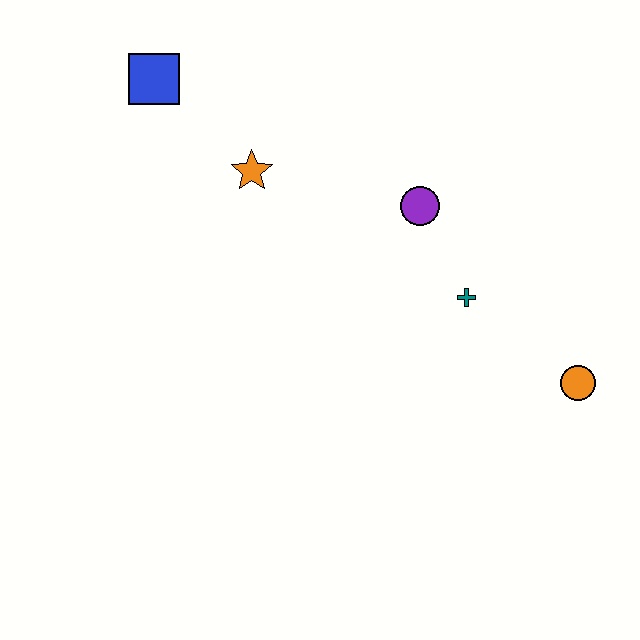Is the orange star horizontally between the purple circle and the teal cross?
No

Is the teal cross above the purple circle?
No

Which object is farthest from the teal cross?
The blue square is farthest from the teal cross.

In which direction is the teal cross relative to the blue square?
The teal cross is to the right of the blue square.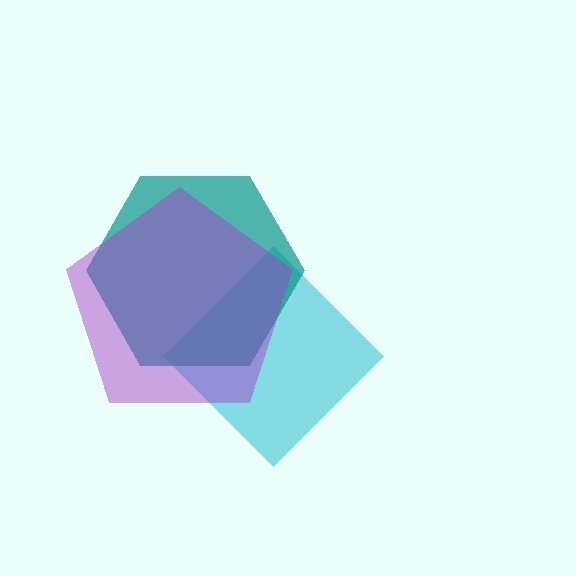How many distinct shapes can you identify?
There are 3 distinct shapes: a cyan diamond, a teal hexagon, a purple pentagon.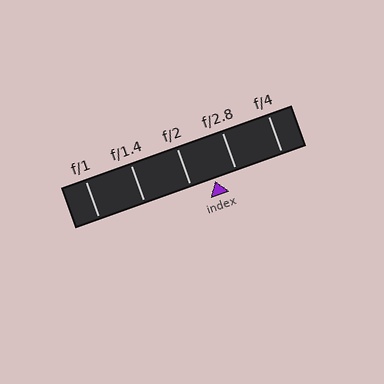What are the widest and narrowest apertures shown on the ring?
The widest aperture shown is f/1 and the narrowest is f/4.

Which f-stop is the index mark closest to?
The index mark is closest to f/2.8.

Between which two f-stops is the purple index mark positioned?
The index mark is between f/2 and f/2.8.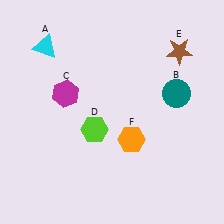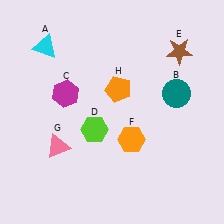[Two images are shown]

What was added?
A pink triangle (G), an orange pentagon (H) were added in Image 2.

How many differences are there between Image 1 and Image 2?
There are 2 differences between the two images.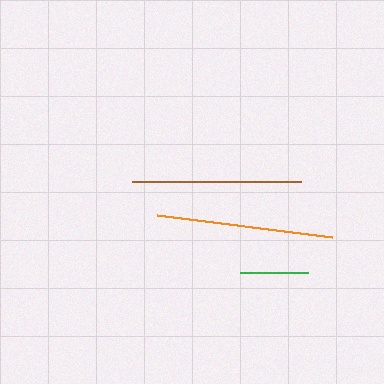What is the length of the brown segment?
The brown segment is approximately 170 pixels long.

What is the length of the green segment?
The green segment is approximately 68 pixels long.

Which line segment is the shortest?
The green line is the shortest at approximately 68 pixels.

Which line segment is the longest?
The orange line is the longest at approximately 175 pixels.